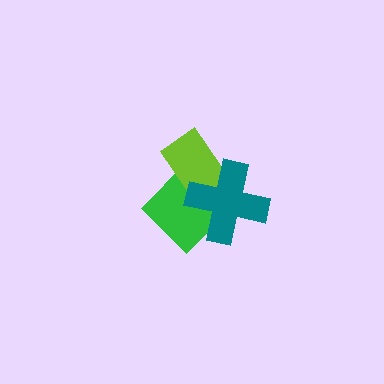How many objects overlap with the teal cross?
2 objects overlap with the teal cross.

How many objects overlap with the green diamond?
2 objects overlap with the green diamond.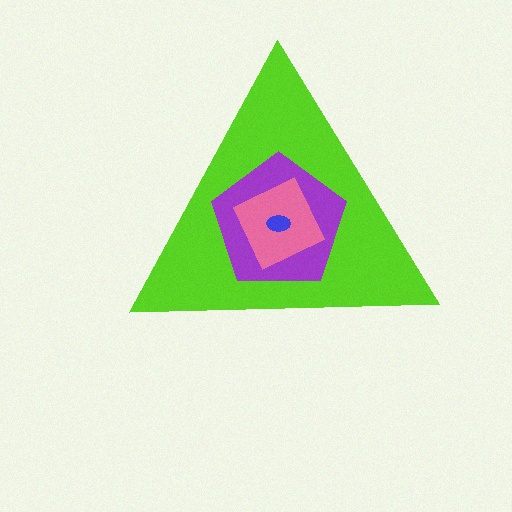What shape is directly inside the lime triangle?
The purple pentagon.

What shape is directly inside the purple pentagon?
The pink diamond.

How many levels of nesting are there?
4.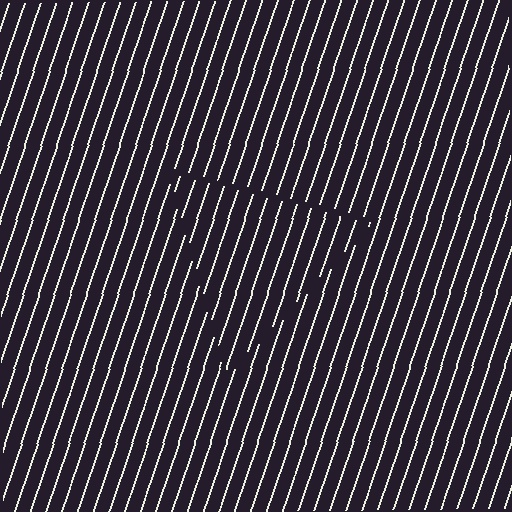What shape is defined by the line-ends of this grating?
An illusory triangle. The interior of the shape contains the same grating, shifted by half a period — the contour is defined by the phase discontinuity where line-ends from the inner and outer gratings abut.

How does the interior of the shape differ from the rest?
The interior of the shape contains the same grating, shifted by half a period — the contour is defined by the phase discontinuity where line-ends from the inner and outer gratings abut.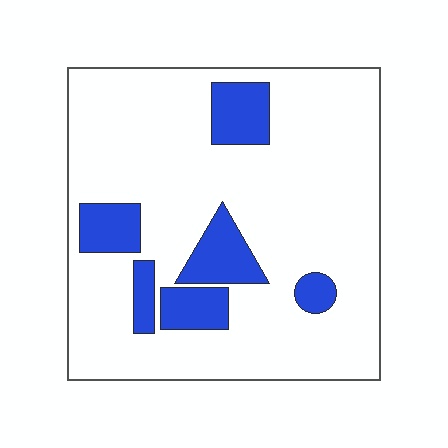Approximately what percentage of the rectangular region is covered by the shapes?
Approximately 15%.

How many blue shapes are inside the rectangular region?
6.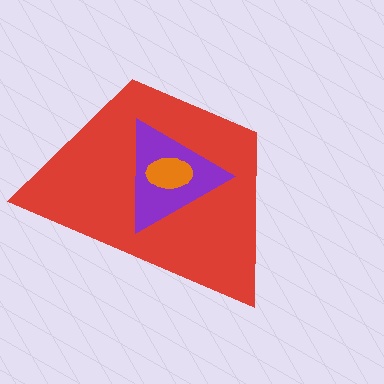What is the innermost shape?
The orange ellipse.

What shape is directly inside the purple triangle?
The orange ellipse.